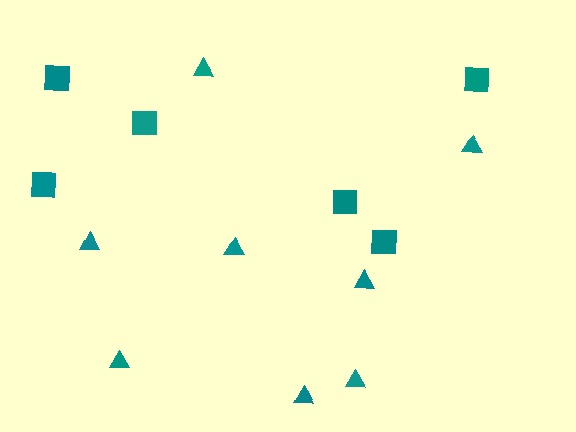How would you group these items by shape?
There are 2 groups: one group of triangles (8) and one group of squares (6).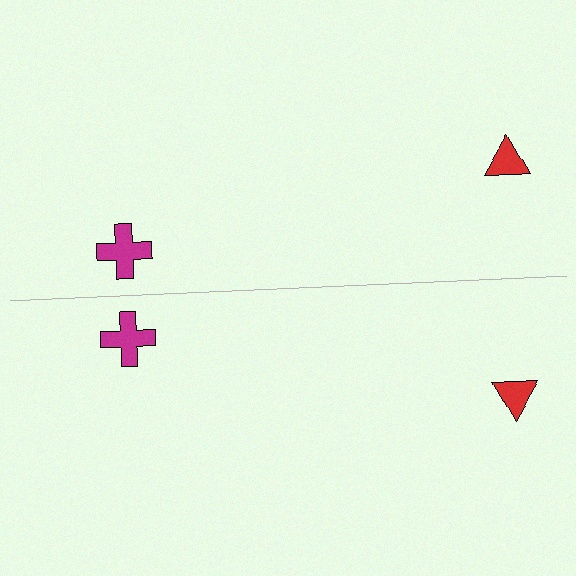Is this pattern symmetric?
Yes, this pattern has bilateral (reflection) symmetry.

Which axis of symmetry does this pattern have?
The pattern has a horizontal axis of symmetry running through the center of the image.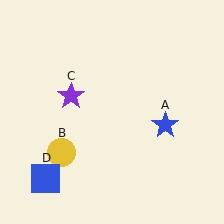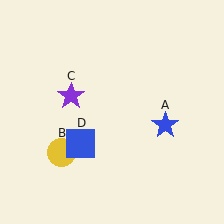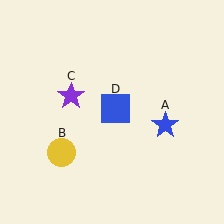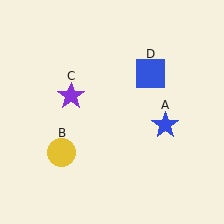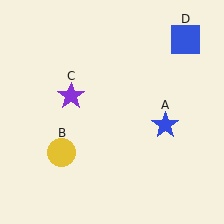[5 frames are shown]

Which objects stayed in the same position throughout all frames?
Blue star (object A) and yellow circle (object B) and purple star (object C) remained stationary.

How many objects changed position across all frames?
1 object changed position: blue square (object D).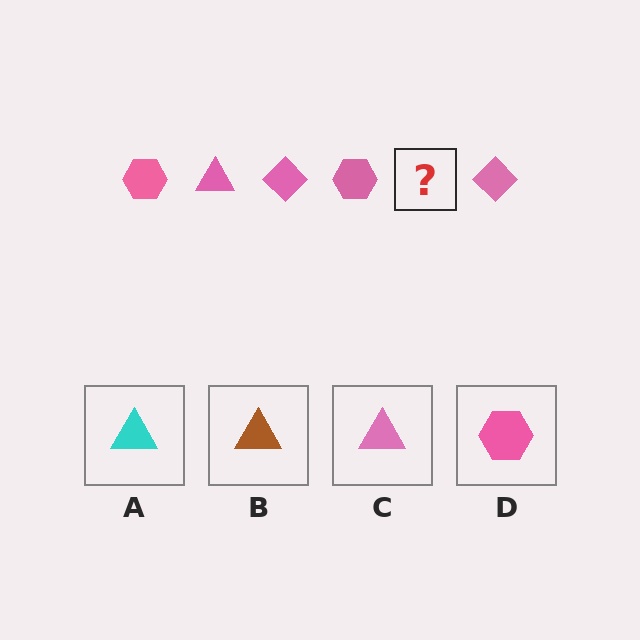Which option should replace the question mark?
Option C.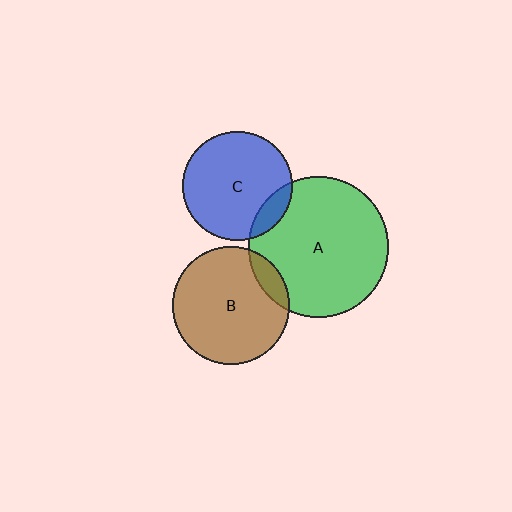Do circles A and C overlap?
Yes.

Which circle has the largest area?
Circle A (green).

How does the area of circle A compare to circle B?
Approximately 1.4 times.